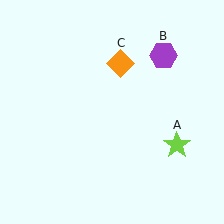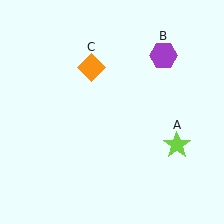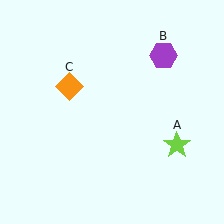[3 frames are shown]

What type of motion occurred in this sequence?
The orange diamond (object C) rotated counterclockwise around the center of the scene.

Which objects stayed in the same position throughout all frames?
Lime star (object A) and purple hexagon (object B) remained stationary.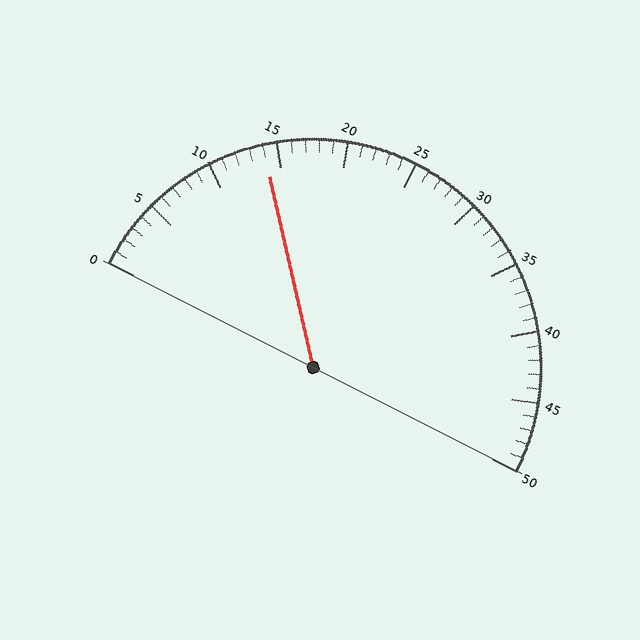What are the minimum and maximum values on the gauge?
The gauge ranges from 0 to 50.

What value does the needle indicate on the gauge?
The needle indicates approximately 14.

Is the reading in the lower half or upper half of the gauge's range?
The reading is in the lower half of the range (0 to 50).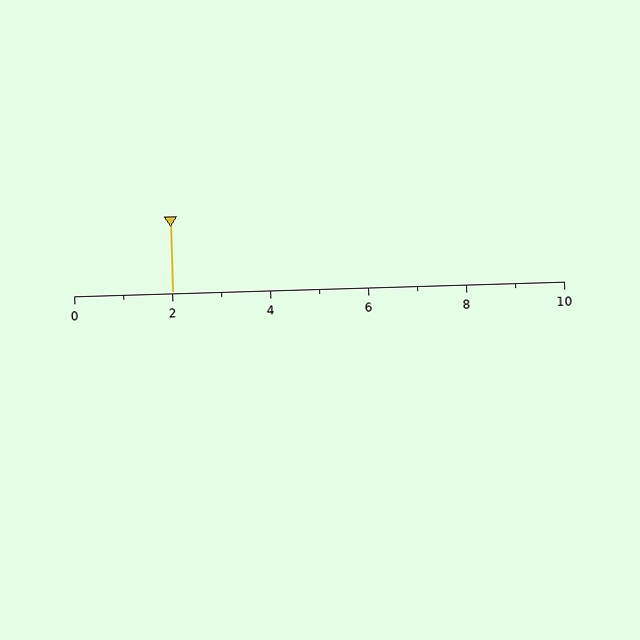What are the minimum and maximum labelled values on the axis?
The axis runs from 0 to 10.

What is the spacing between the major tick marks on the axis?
The major ticks are spaced 2 apart.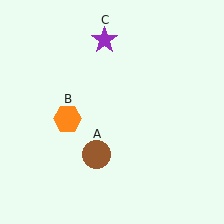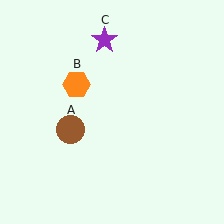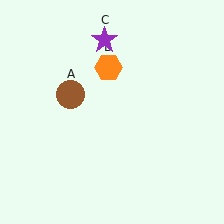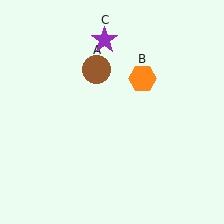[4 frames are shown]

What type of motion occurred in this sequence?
The brown circle (object A), orange hexagon (object B) rotated clockwise around the center of the scene.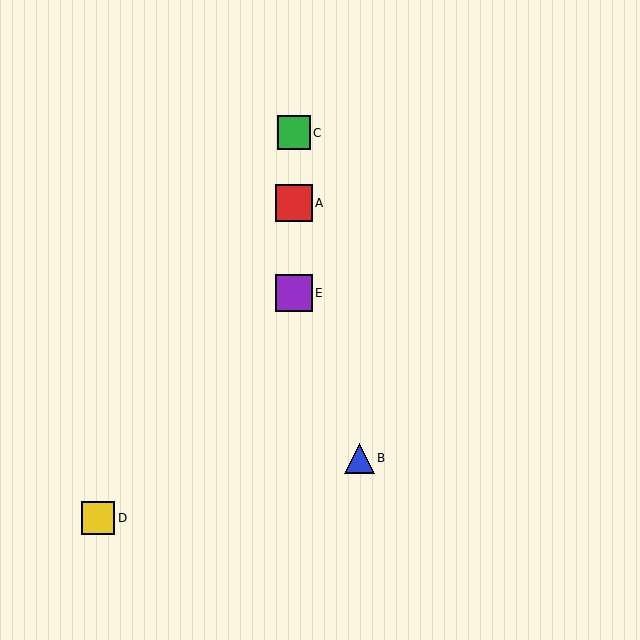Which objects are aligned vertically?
Objects A, C, E are aligned vertically.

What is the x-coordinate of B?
Object B is at x≈360.